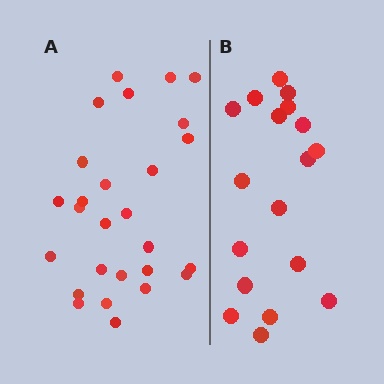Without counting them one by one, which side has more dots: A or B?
Region A (the left region) has more dots.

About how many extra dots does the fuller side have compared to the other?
Region A has roughly 8 or so more dots than region B.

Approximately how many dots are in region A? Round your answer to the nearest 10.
About 30 dots. (The exact count is 27, which rounds to 30.)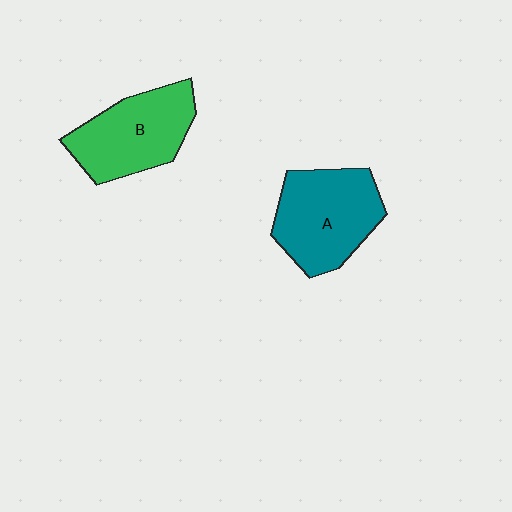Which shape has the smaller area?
Shape B (green).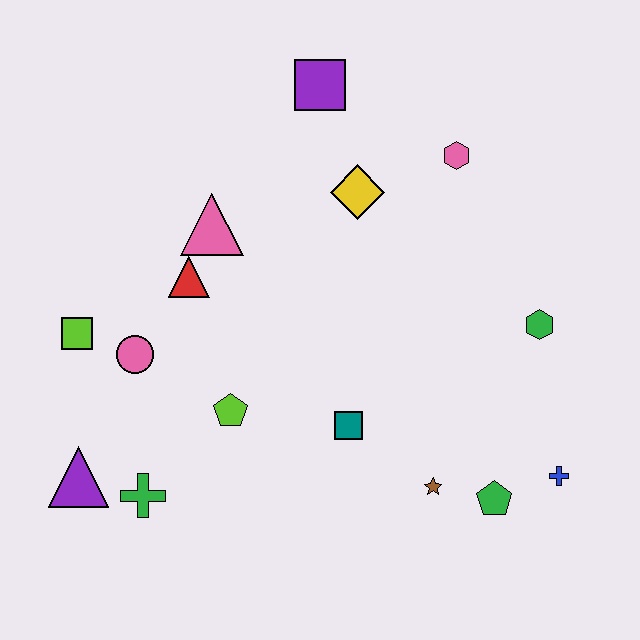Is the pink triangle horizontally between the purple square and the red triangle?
Yes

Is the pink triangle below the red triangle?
No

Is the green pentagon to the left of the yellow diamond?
No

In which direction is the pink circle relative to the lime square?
The pink circle is to the right of the lime square.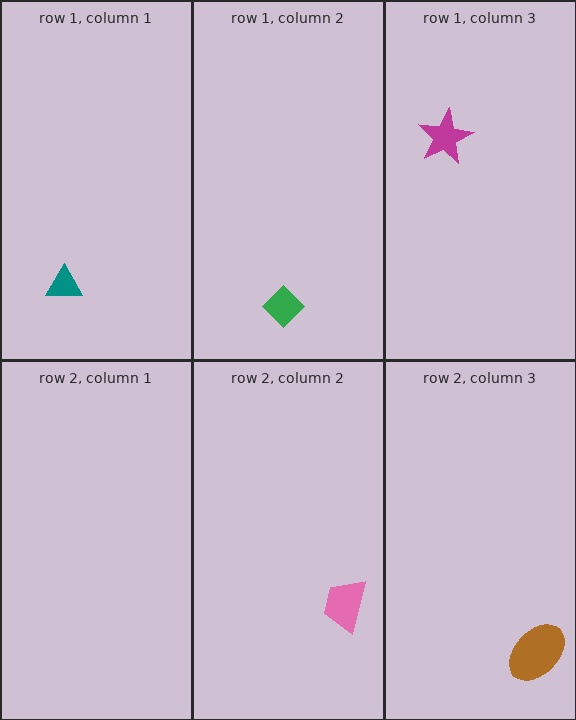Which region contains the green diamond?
The row 1, column 2 region.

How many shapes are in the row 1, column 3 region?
1.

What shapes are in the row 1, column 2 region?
The green diamond.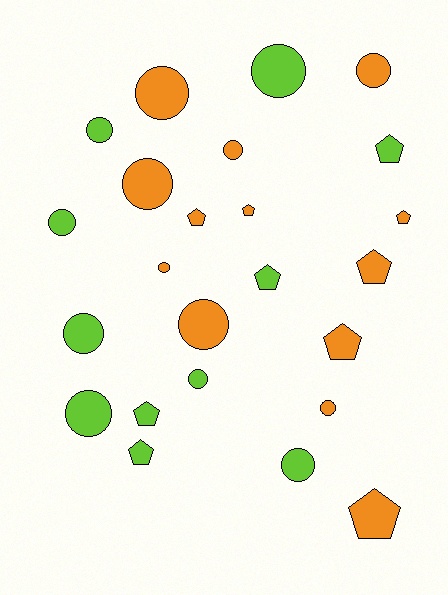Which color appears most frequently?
Orange, with 13 objects.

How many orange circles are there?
There are 7 orange circles.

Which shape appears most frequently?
Circle, with 14 objects.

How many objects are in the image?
There are 24 objects.